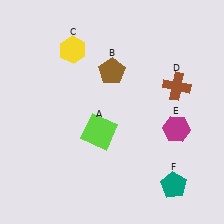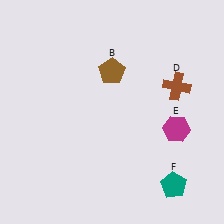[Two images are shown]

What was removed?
The lime square (A), the yellow hexagon (C) were removed in Image 2.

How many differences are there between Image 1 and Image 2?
There are 2 differences between the two images.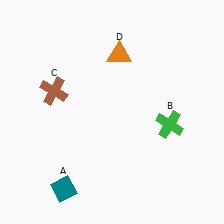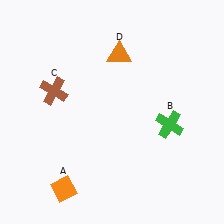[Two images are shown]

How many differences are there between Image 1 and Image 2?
There is 1 difference between the two images.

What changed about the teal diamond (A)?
In Image 1, A is teal. In Image 2, it changed to orange.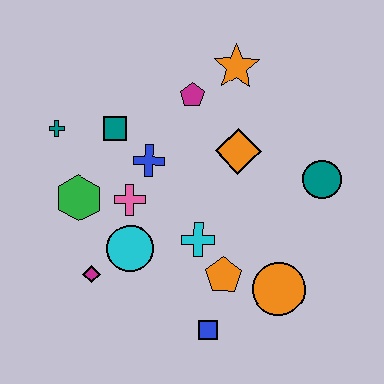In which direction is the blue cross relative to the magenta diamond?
The blue cross is above the magenta diamond.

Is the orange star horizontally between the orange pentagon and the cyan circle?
No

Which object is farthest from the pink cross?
The teal circle is farthest from the pink cross.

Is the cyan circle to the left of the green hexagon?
No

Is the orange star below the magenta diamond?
No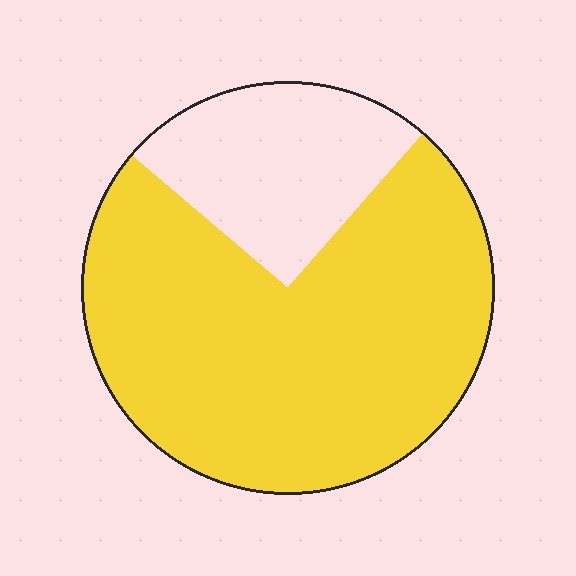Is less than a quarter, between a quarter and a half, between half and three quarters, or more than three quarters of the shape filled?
Between half and three quarters.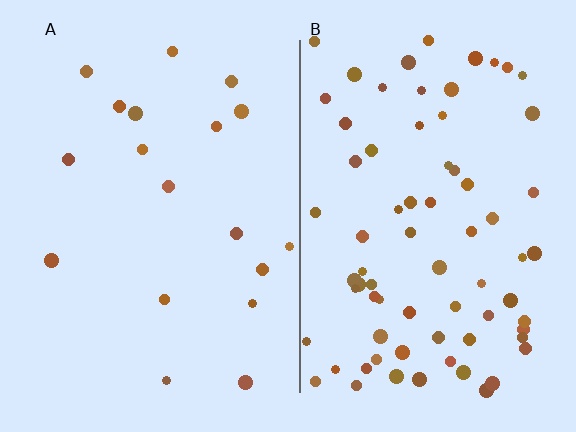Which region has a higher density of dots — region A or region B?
B (the right).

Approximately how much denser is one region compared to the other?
Approximately 4.0× — region B over region A.